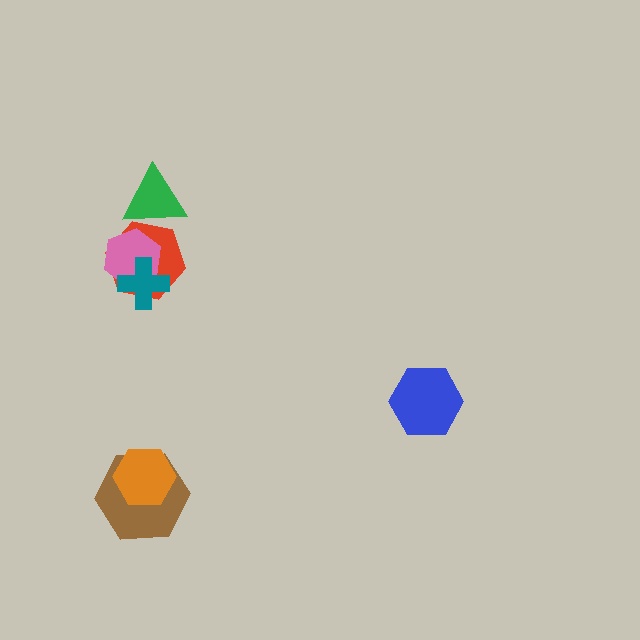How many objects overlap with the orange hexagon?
1 object overlaps with the orange hexagon.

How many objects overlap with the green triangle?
1 object overlaps with the green triangle.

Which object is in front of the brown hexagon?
The orange hexagon is in front of the brown hexagon.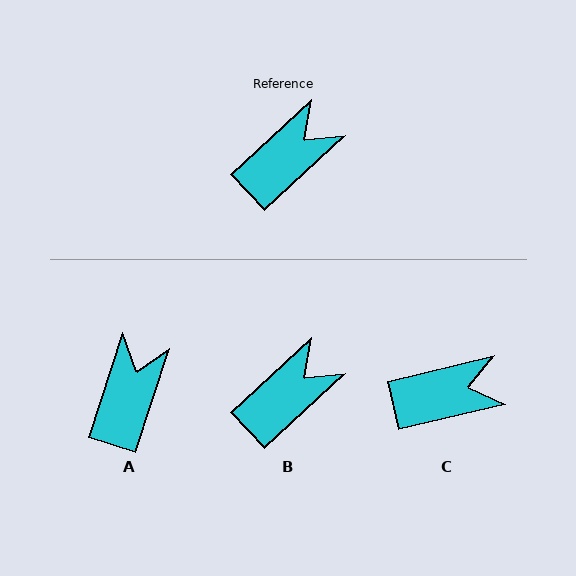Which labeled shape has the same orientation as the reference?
B.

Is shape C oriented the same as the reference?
No, it is off by about 30 degrees.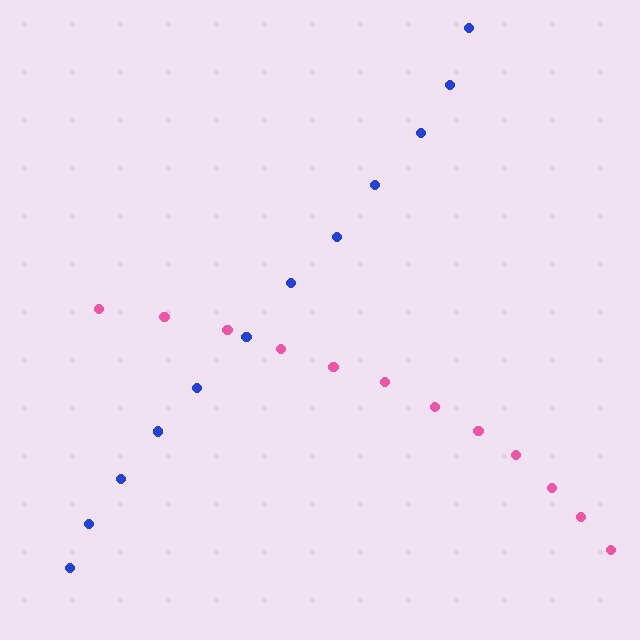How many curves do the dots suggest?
There are 2 distinct paths.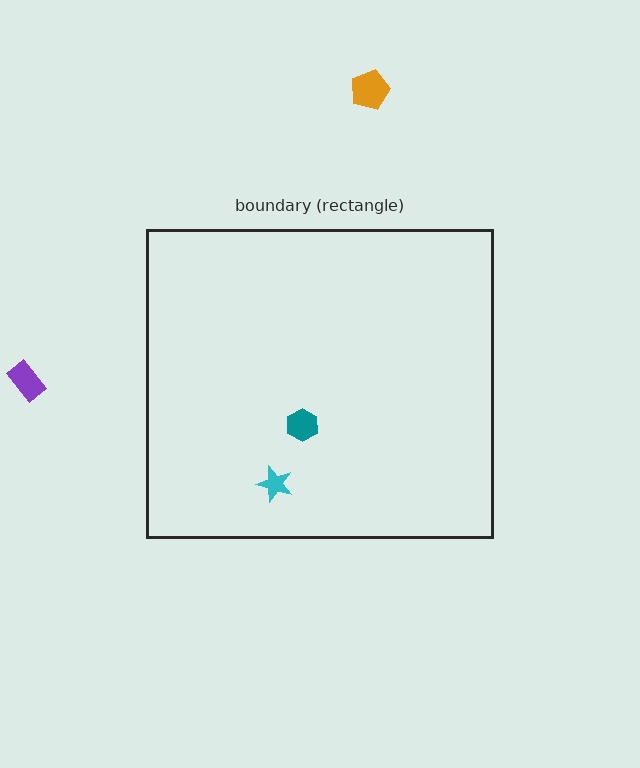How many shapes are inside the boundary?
2 inside, 2 outside.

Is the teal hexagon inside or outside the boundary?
Inside.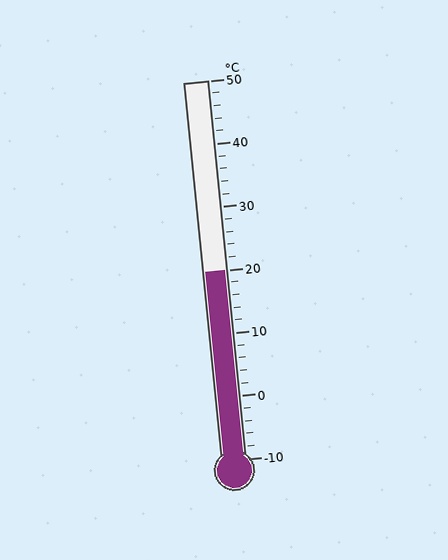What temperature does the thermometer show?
The thermometer shows approximately 20°C.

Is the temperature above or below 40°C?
The temperature is below 40°C.